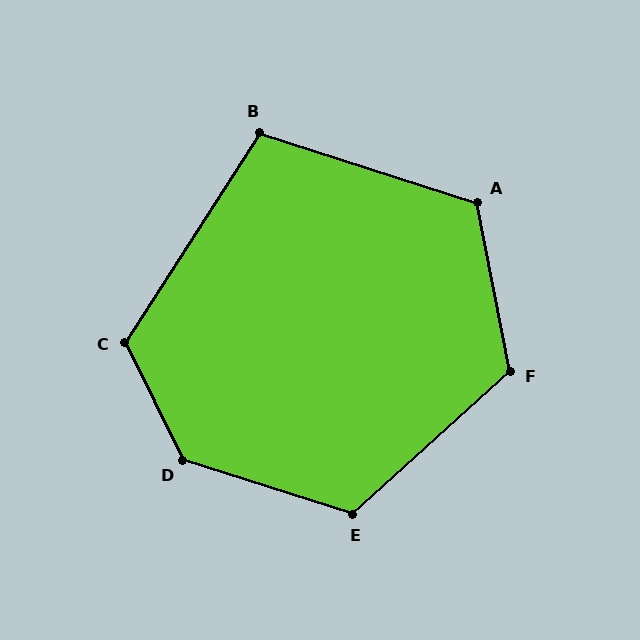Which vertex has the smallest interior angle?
B, at approximately 105 degrees.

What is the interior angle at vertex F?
Approximately 121 degrees (obtuse).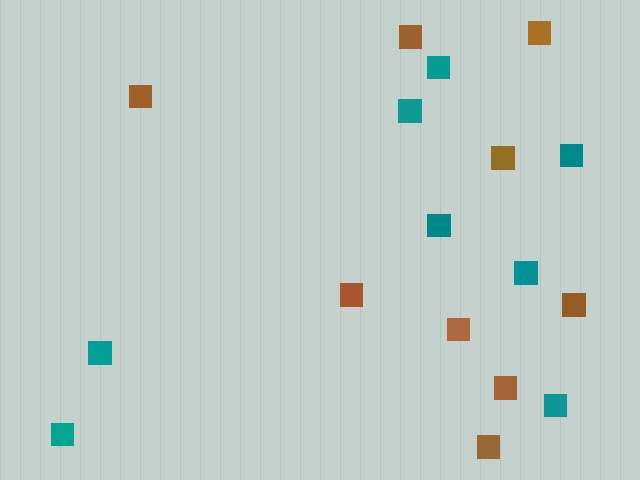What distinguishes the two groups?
There are 2 groups: one group of teal squares (8) and one group of brown squares (9).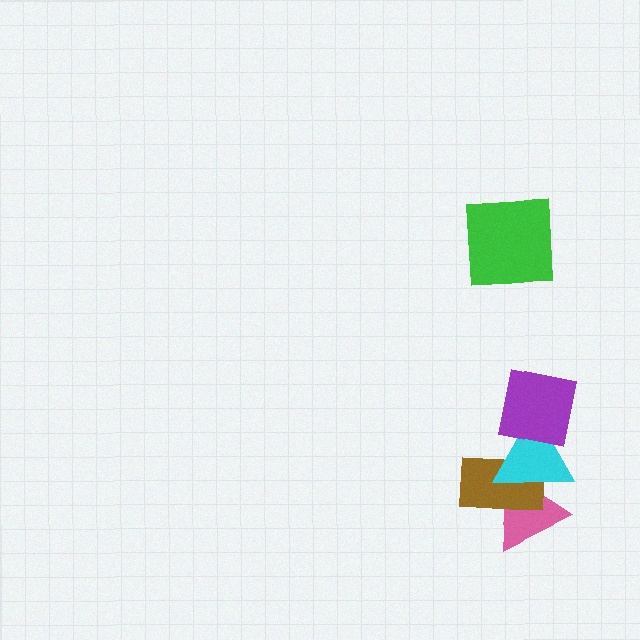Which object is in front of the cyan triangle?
The purple square is in front of the cyan triangle.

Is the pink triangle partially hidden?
Yes, it is partially covered by another shape.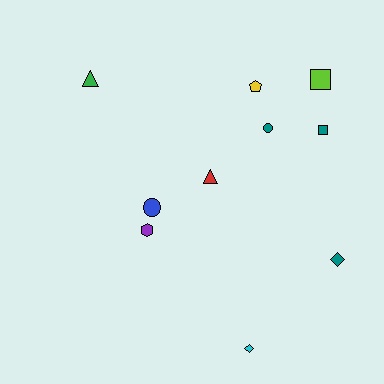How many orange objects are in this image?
There are no orange objects.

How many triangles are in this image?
There are 2 triangles.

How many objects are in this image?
There are 10 objects.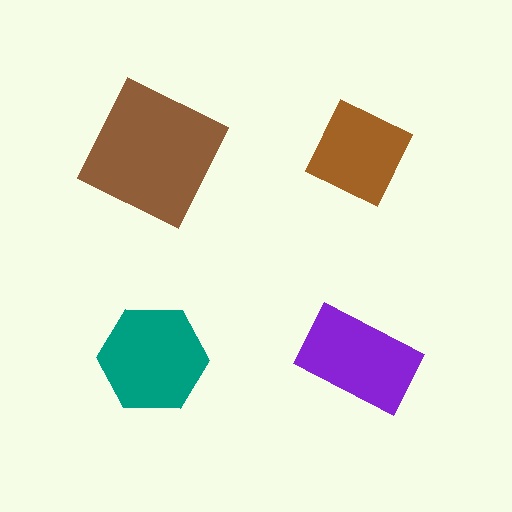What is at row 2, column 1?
A teal hexagon.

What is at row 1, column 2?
A brown diamond.